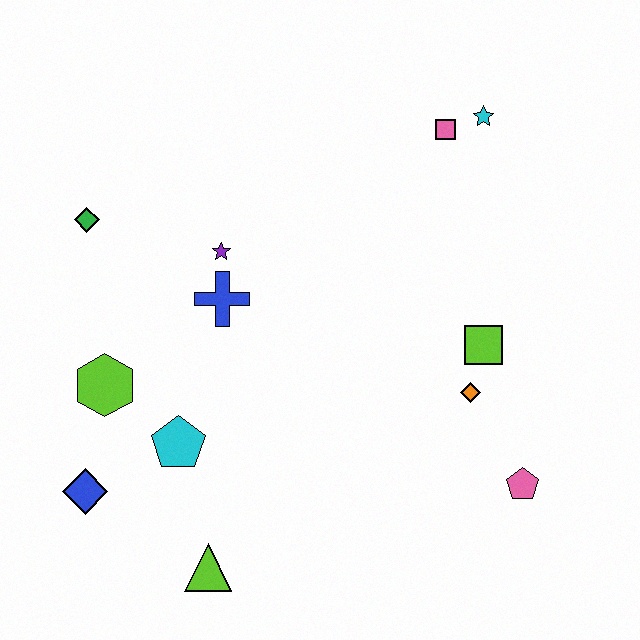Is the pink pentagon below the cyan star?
Yes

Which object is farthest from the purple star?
The pink pentagon is farthest from the purple star.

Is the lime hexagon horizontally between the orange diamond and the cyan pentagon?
No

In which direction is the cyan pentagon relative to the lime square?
The cyan pentagon is to the left of the lime square.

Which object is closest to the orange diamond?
The lime square is closest to the orange diamond.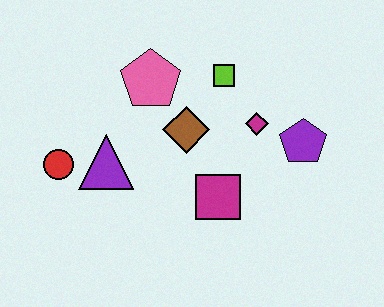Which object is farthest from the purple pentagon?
The red circle is farthest from the purple pentagon.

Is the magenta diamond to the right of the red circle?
Yes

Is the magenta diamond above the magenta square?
Yes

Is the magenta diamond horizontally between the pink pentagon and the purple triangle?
No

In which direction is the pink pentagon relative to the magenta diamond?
The pink pentagon is to the left of the magenta diamond.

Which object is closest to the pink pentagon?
The brown diamond is closest to the pink pentagon.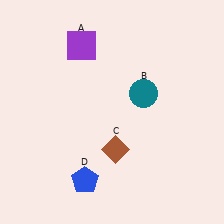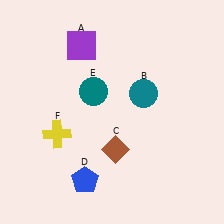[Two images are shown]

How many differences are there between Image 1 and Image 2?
There are 2 differences between the two images.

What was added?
A teal circle (E), a yellow cross (F) were added in Image 2.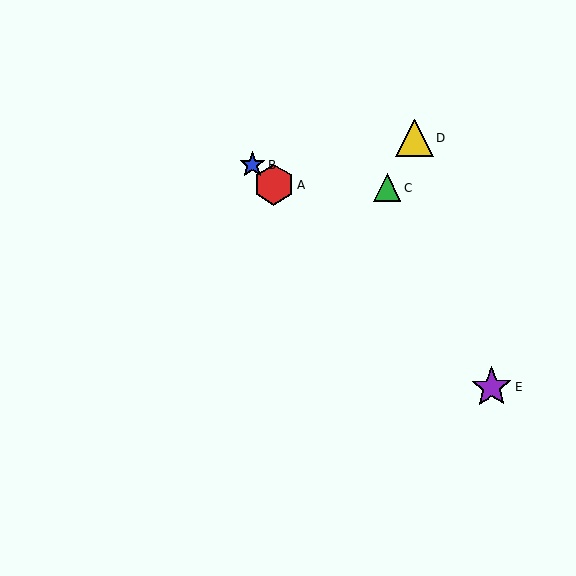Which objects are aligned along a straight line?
Objects A, B, E are aligned along a straight line.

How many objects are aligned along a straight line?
3 objects (A, B, E) are aligned along a straight line.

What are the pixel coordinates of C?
Object C is at (387, 188).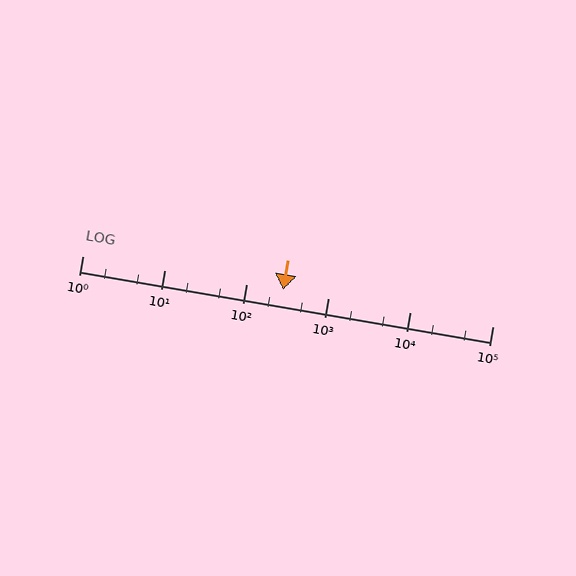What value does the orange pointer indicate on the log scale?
The pointer indicates approximately 280.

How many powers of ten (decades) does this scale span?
The scale spans 5 decades, from 1 to 100000.